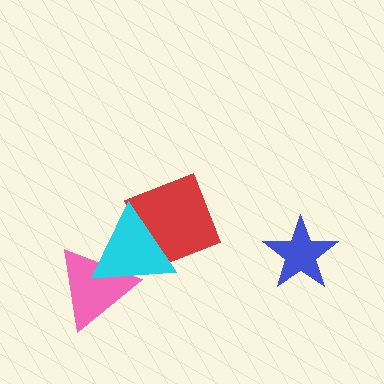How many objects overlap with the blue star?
0 objects overlap with the blue star.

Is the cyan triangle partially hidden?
No, no other shape covers it.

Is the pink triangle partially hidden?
Yes, it is partially covered by another shape.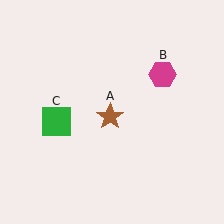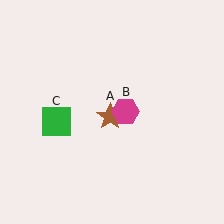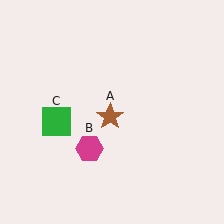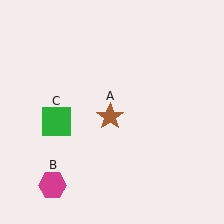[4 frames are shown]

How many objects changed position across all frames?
1 object changed position: magenta hexagon (object B).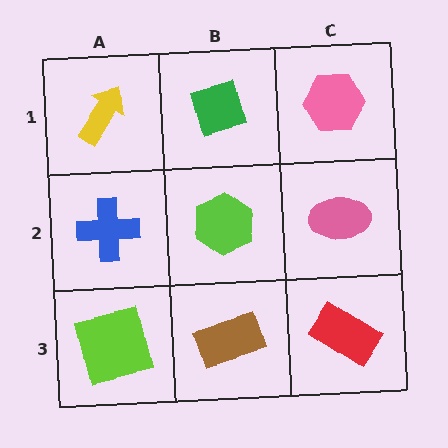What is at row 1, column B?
A green diamond.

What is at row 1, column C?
A pink hexagon.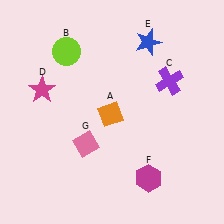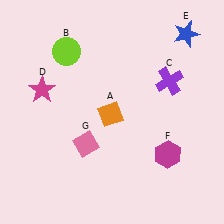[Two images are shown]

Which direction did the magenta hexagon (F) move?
The magenta hexagon (F) moved up.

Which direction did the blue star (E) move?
The blue star (E) moved right.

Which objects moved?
The objects that moved are: the blue star (E), the magenta hexagon (F).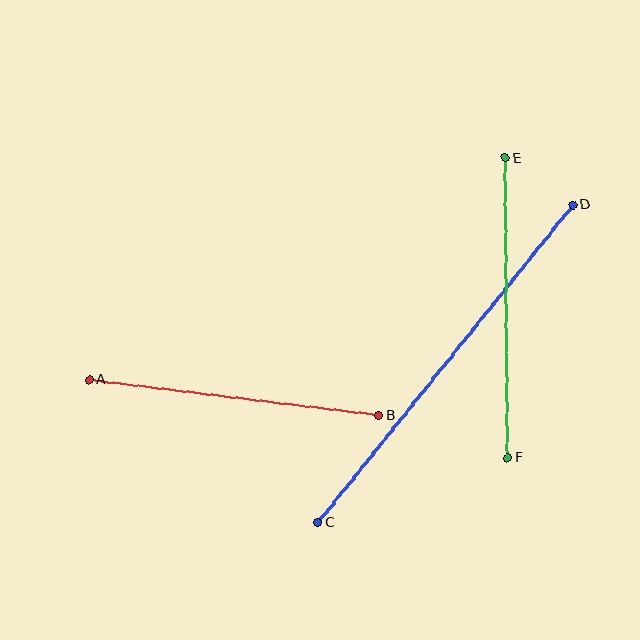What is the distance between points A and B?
The distance is approximately 292 pixels.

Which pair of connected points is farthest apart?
Points C and D are farthest apart.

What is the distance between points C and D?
The distance is approximately 407 pixels.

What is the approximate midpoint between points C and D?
The midpoint is at approximately (445, 364) pixels.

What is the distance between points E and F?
The distance is approximately 300 pixels.